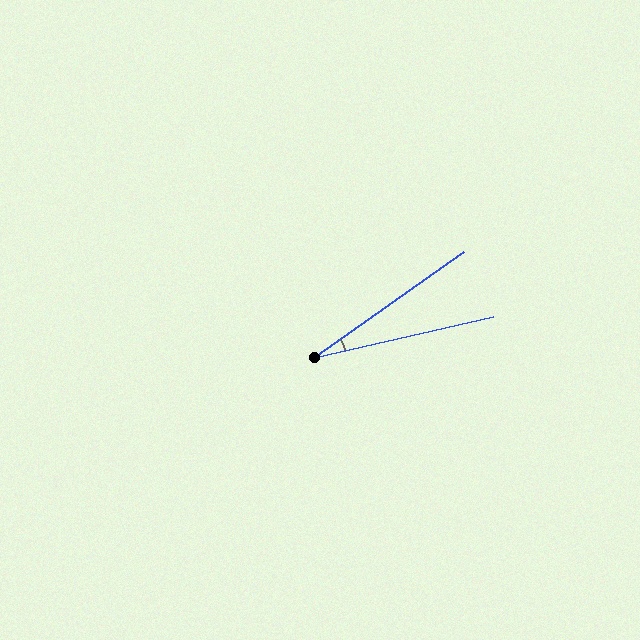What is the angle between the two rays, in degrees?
Approximately 22 degrees.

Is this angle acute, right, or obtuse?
It is acute.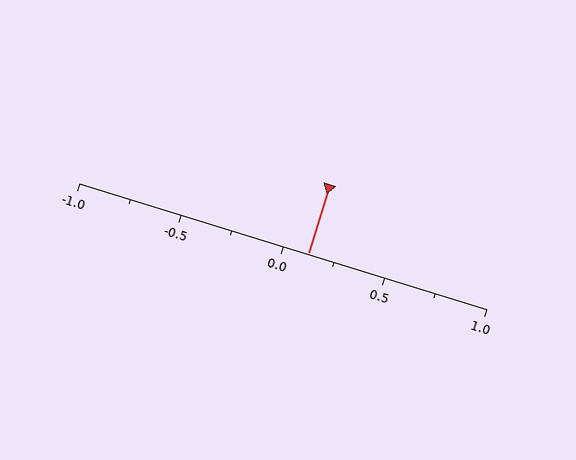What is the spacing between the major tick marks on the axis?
The major ticks are spaced 0.5 apart.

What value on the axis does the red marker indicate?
The marker indicates approximately 0.12.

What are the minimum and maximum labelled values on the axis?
The axis runs from -1.0 to 1.0.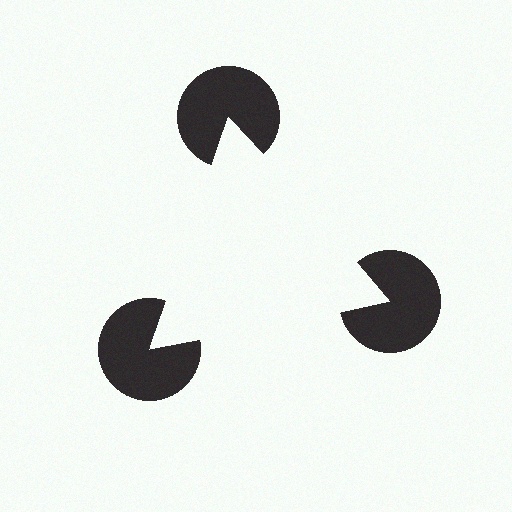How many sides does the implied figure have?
3 sides.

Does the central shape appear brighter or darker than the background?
It typically appears slightly brighter than the background, even though no actual brightness change is drawn.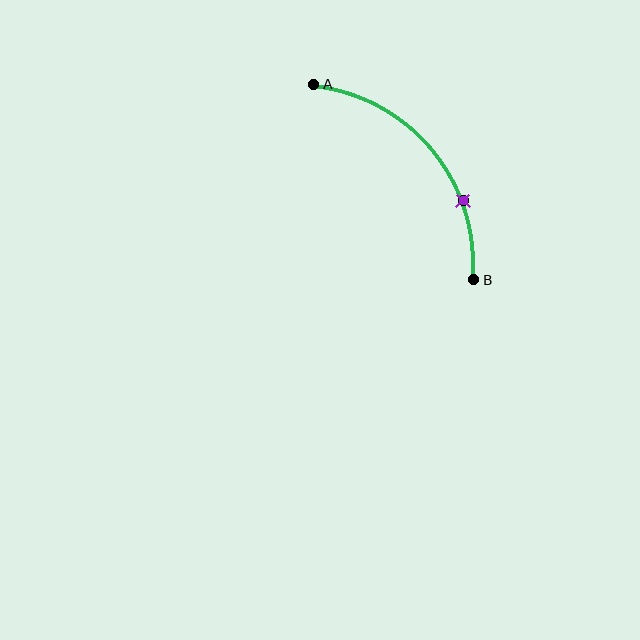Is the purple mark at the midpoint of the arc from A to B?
No. The purple mark lies on the arc but is closer to endpoint B. The arc midpoint would be at the point on the curve equidistant along the arc from both A and B.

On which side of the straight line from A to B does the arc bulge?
The arc bulges above and to the right of the straight line connecting A and B.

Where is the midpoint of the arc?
The arc midpoint is the point on the curve farthest from the straight line joining A and B. It sits above and to the right of that line.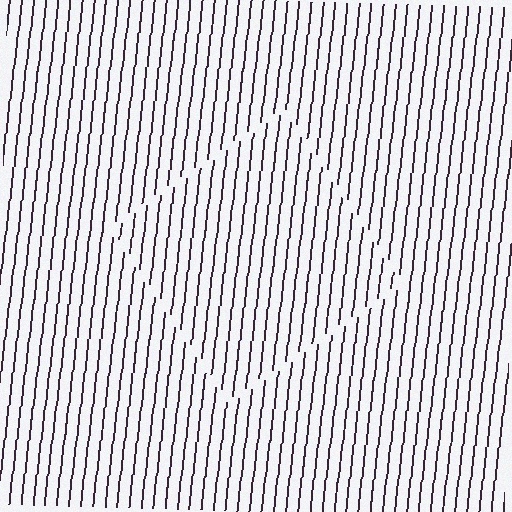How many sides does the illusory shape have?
4 sides — the line-ends trace a square.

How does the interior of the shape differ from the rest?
The interior of the shape contains the same grating, shifted by half a period — the contour is defined by the phase discontinuity where line-ends from the inner and outer gratings abut.